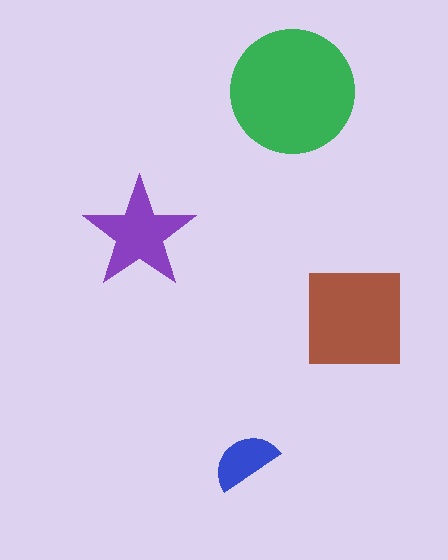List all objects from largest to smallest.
The green circle, the brown square, the purple star, the blue semicircle.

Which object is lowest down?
The blue semicircle is bottommost.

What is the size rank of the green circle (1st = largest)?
1st.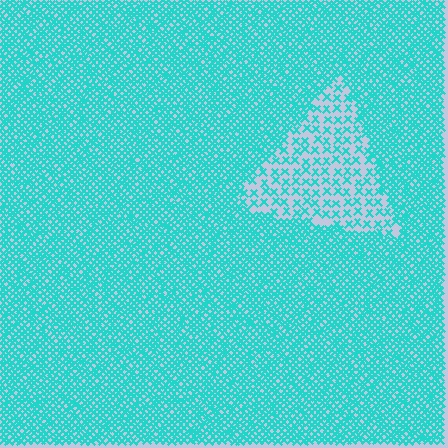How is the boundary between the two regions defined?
The boundary is defined by a change in element density (approximately 2.8x ratio). All elements are the same color, size, and shape.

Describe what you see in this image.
The image contains small cyan elements arranged at two different densities. A triangle-shaped region is visible where the elements are less densely packed than the surrounding area.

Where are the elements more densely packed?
The elements are more densely packed outside the triangle boundary.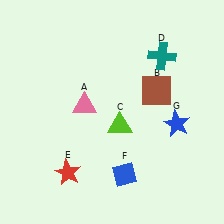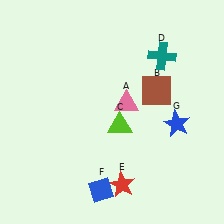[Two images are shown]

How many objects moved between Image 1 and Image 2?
3 objects moved between the two images.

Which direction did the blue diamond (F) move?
The blue diamond (F) moved left.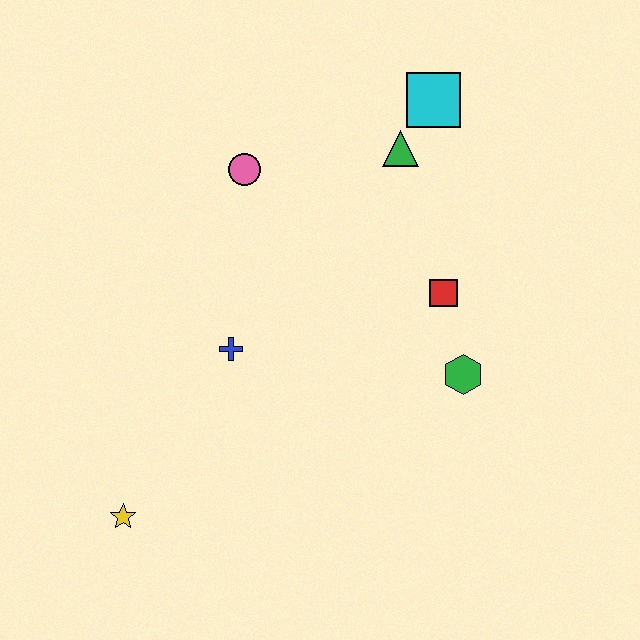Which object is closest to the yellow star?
The blue cross is closest to the yellow star.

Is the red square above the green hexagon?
Yes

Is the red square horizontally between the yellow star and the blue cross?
No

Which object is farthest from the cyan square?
The yellow star is farthest from the cyan square.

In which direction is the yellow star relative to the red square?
The yellow star is to the left of the red square.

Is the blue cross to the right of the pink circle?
No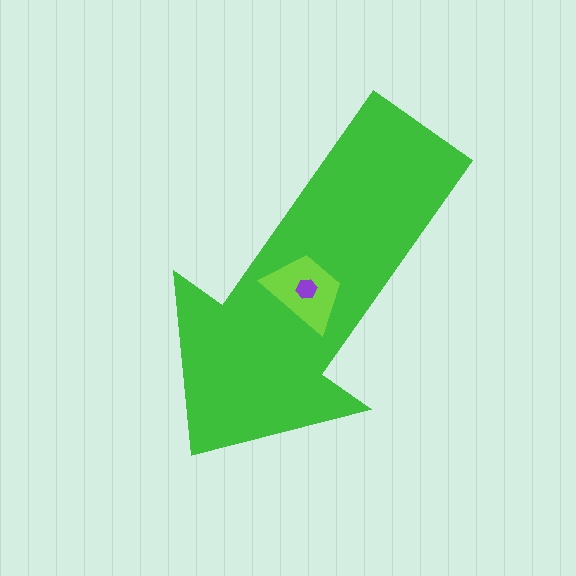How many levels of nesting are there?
3.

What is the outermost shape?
The green arrow.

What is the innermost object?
The purple hexagon.